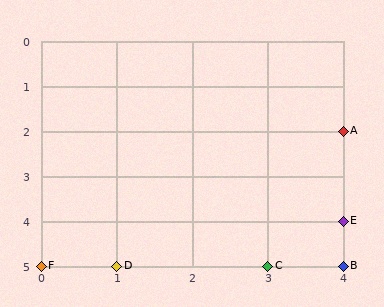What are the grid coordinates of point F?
Point F is at grid coordinates (0, 5).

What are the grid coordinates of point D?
Point D is at grid coordinates (1, 5).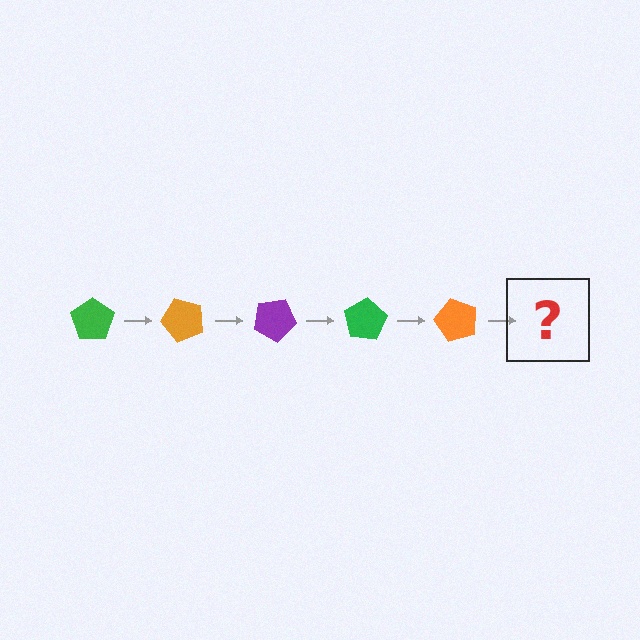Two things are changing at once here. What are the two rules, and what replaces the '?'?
The two rules are that it rotates 50 degrees each step and the color cycles through green, orange, and purple. The '?' should be a purple pentagon, rotated 250 degrees from the start.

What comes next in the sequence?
The next element should be a purple pentagon, rotated 250 degrees from the start.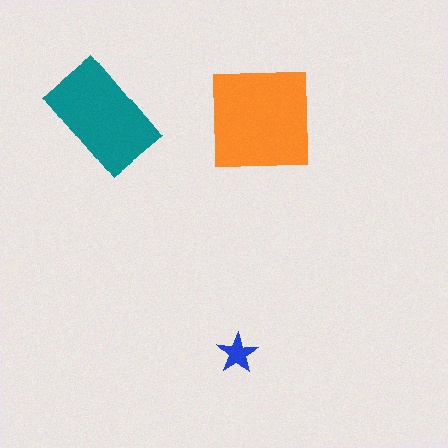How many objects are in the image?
There are 3 objects in the image.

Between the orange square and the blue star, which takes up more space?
The orange square.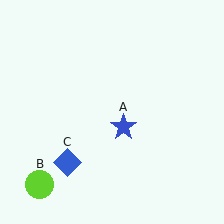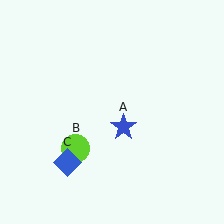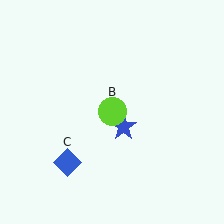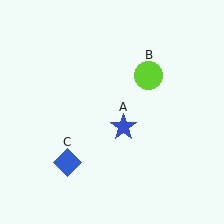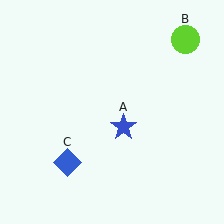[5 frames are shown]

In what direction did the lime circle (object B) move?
The lime circle (object B) moved up and to the right.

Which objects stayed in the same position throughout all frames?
Blue star (object A) and blue diamond (object C) remained stationary.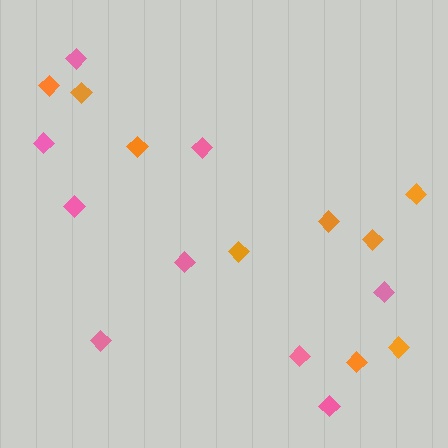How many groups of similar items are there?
There are 2 groups: one group of pink diamonds (9) and one group of orange diamonds (9).